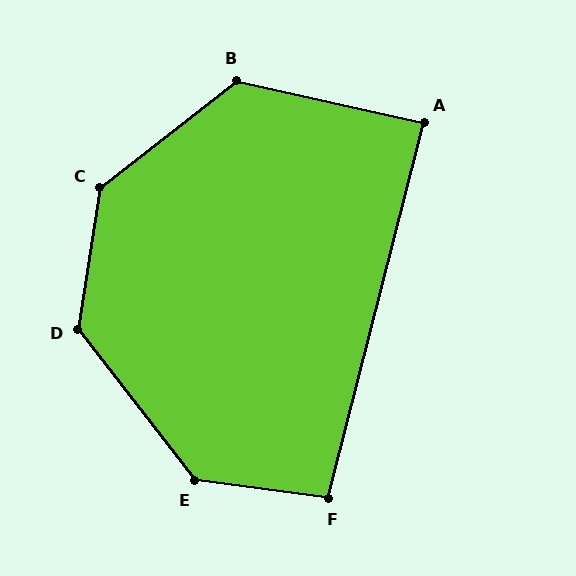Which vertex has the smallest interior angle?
A, at approximately 89 degrees.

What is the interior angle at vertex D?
Approximately 134 degrees (obtuse).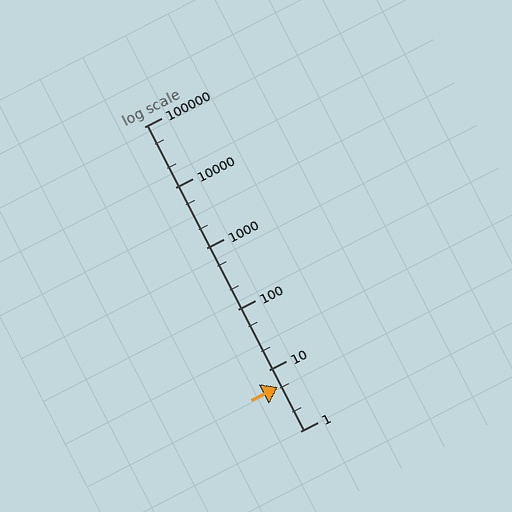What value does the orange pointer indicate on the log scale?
The pointer indicates approximately 5.3.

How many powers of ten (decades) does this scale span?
The scale spans 5 decades, from 1 to 100000.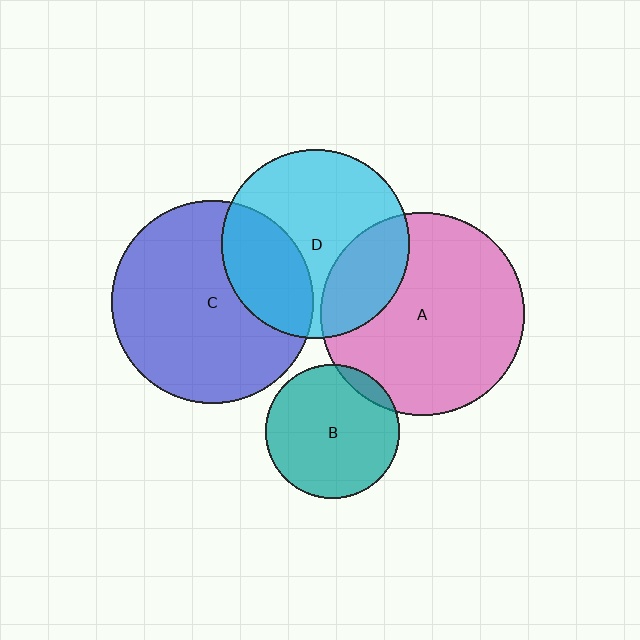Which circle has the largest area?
Circle A (pink).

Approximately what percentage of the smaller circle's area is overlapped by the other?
Approximately 25%.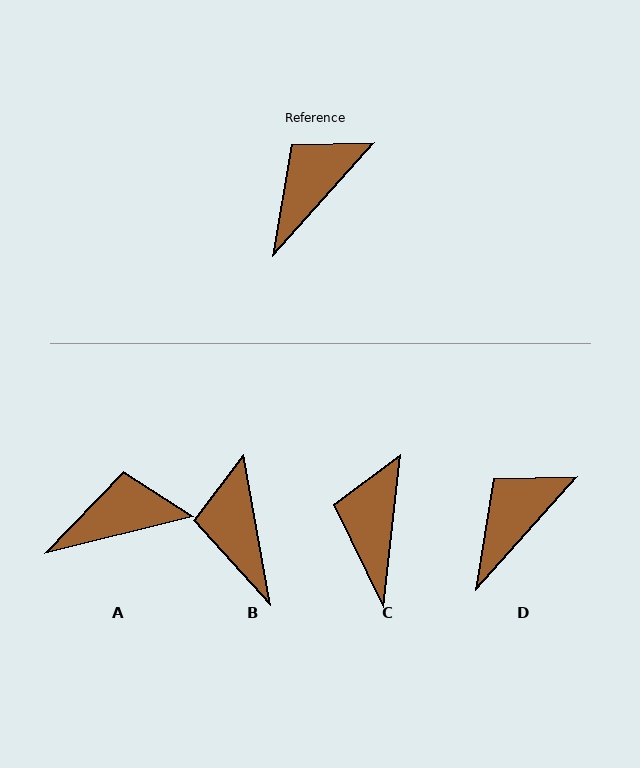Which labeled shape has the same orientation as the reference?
D.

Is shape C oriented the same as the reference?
No, it is off by about 36 degrees.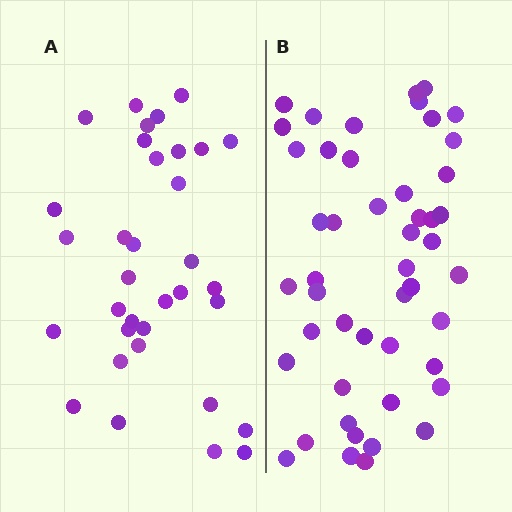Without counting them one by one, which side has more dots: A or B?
Region B (the right region) has more dots.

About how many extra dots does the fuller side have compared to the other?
Region B has approximately 15 more dots than region A.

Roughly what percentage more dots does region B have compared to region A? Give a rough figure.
About 40% more.